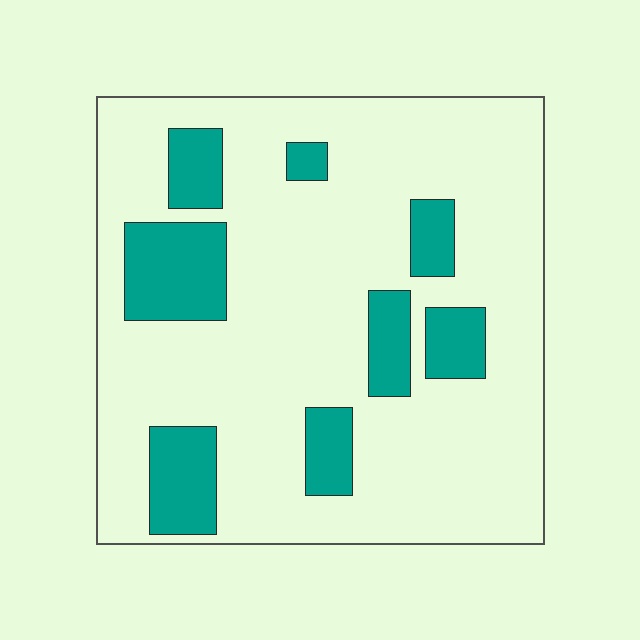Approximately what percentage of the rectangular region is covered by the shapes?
Approximately 20%.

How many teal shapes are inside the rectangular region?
8.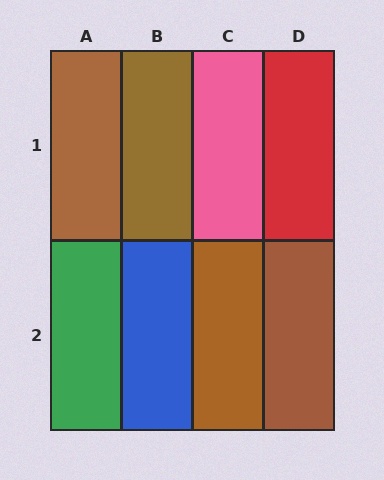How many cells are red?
1 cell is red.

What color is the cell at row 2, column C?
Brown.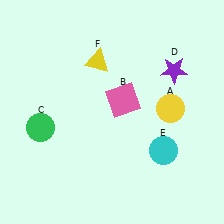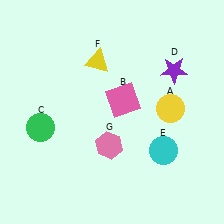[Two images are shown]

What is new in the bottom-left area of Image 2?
A pink hexagon (G) was added in the bottom-left area of Image 2.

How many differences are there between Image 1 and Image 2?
There is 1 difference between the two images.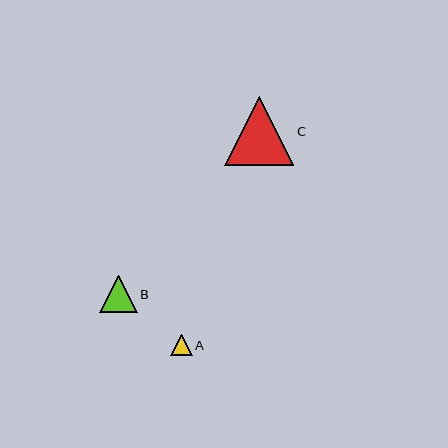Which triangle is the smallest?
Triangle A is the smallest with a size of approximately 22 pixels.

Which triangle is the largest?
Triangle C is the largest with a size of approximately 69 pixels.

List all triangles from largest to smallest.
From largest to smallest: C, B, A.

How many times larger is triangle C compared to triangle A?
Triangle C is approximately 3.2 times the size of triangle A.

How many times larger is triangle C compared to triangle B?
Triangle C is approximately 1.9 times the size of triangle B.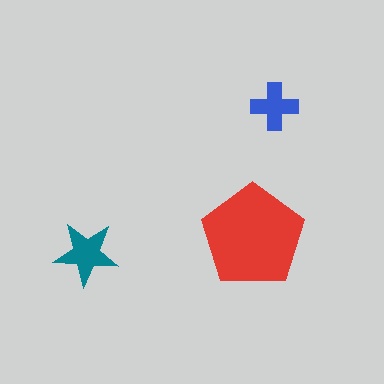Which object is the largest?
The red pentagon.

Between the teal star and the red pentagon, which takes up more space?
The red pentagon.